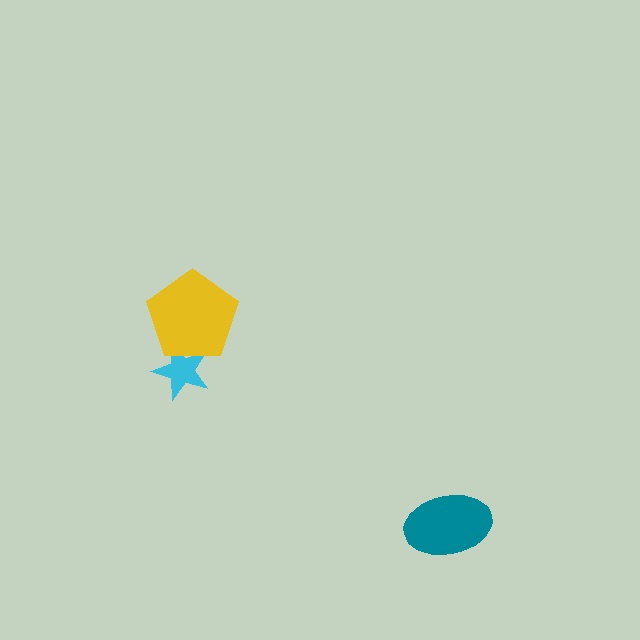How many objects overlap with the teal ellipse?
0 objects overlap with the teal ellipse.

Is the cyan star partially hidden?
Yes, it is partially covered by another shape.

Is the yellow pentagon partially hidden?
No, no other shape covers it.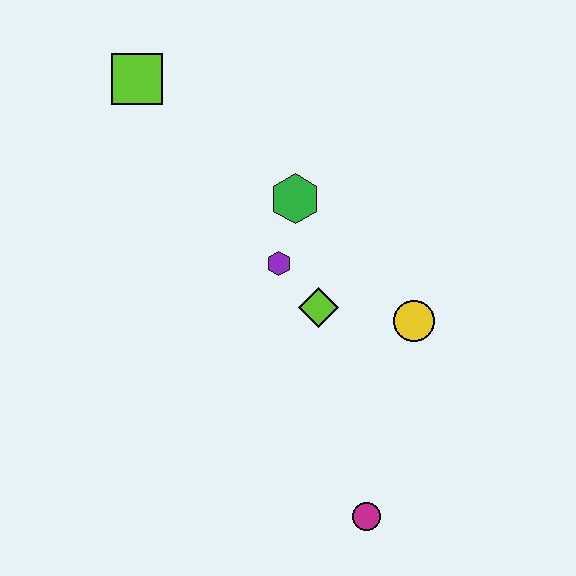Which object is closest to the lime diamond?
The purple hexagon is closest to the lime diamond.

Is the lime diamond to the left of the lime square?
No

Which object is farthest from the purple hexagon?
The magenta circle is farthest from the purple hexagon.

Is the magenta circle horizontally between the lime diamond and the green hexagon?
No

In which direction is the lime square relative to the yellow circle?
The lime square is to the left of the yellow circle.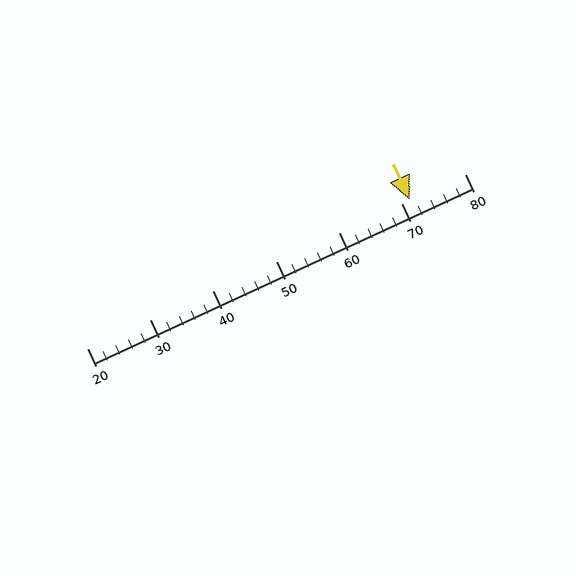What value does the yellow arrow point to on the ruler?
The yellow arrow points to approximately 71.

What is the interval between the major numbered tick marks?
The major tick marks are spaced 10 units apart.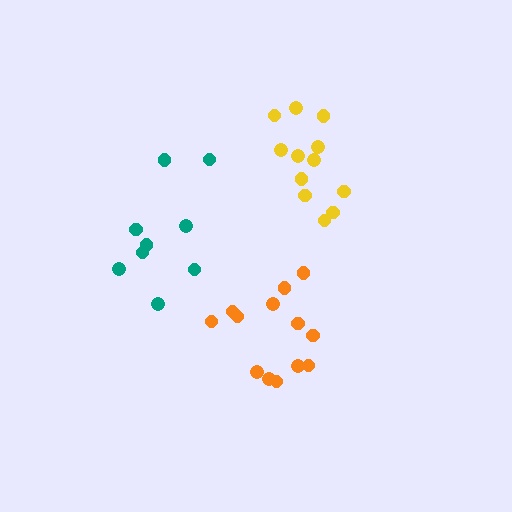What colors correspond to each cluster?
The clusters are colored: yellow, teal, orange.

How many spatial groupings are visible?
There are 3 spatial groupings.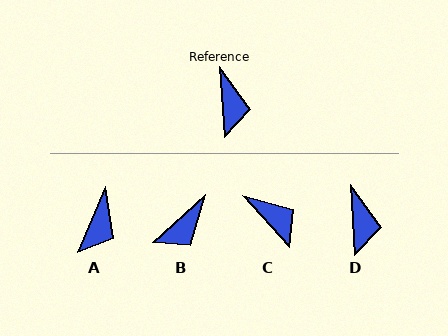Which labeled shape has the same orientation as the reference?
D.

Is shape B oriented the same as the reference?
No, it is off by about 52 degrees.